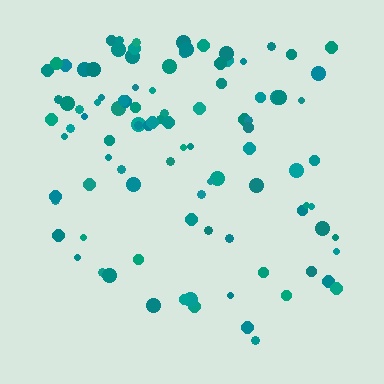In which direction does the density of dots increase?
From bottom to top, with the top side densest.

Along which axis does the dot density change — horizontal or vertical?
Vertical.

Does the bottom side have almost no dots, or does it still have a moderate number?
Still a moderate number, just noticeably fewer than the top.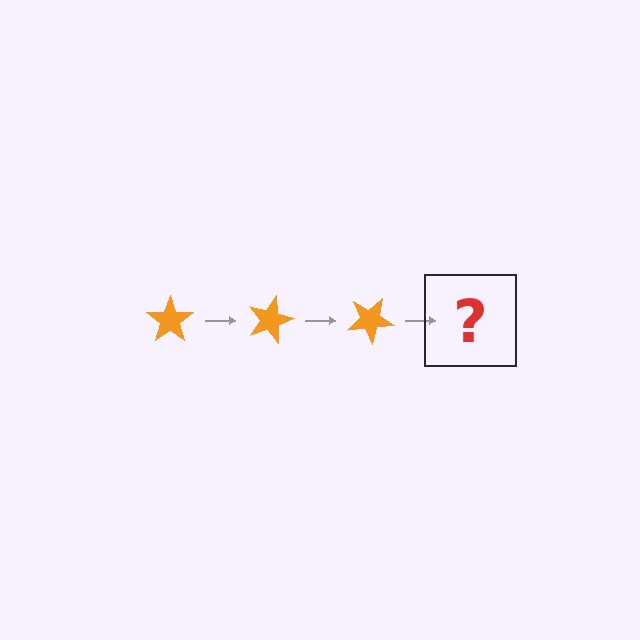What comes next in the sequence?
The next element should be an orange star rotated 45 degrees.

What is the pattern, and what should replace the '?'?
The pattern is that the star rotates 15 degrees each step. The '?' should be an orange star rotated 45 degrees.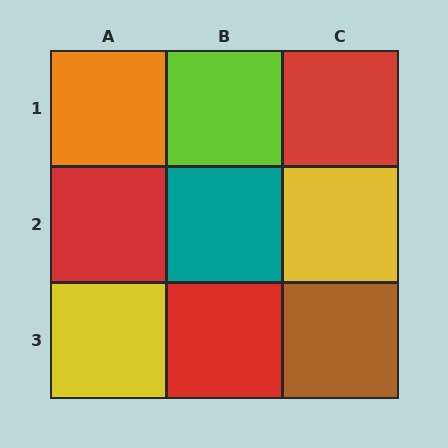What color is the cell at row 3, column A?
Yellow.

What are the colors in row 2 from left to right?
Red, teal, yellow.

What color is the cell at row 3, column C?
Brown.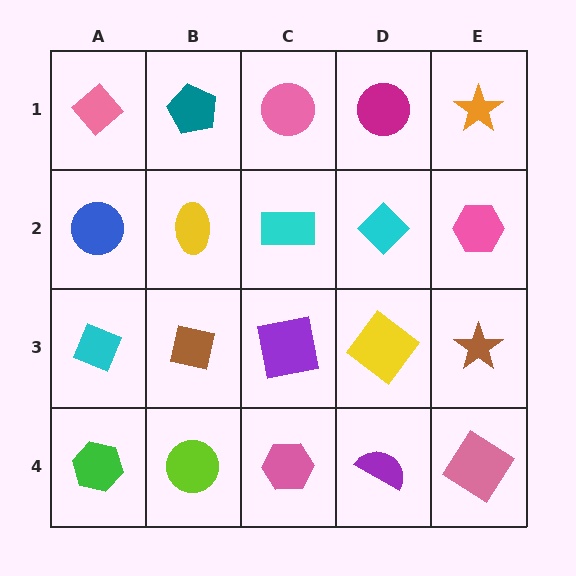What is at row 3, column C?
A purple square.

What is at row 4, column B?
A lime circle.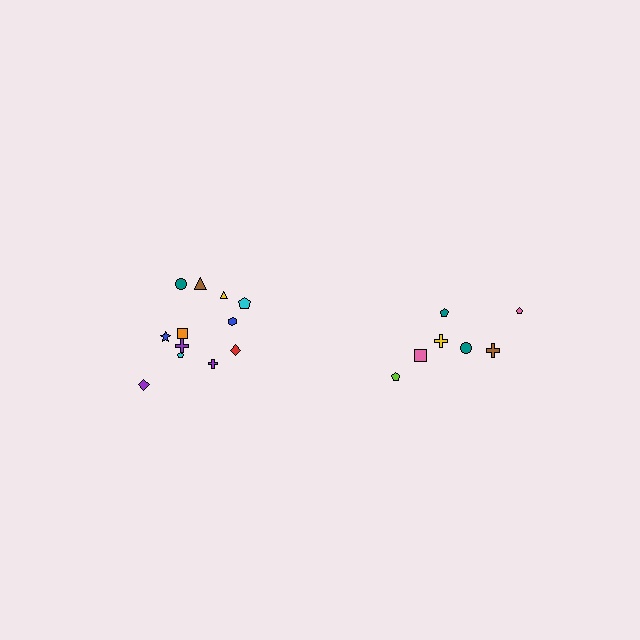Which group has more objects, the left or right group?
The left group.